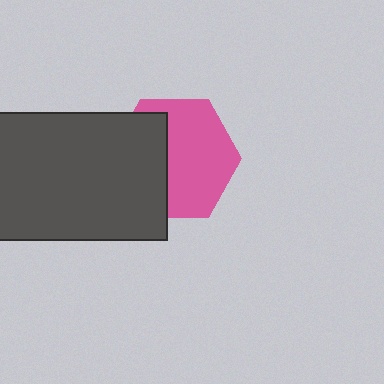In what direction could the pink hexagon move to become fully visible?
The pink hexagon could move right. That would shift it out from behind the dark gray rectangle entirely.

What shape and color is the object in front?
The object in front is a dark gray rectangle.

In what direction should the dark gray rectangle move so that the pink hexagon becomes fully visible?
The dark gray rectangle should move left. That is the shortest direction to clear the overlap and leave the pink hexagon fully visible.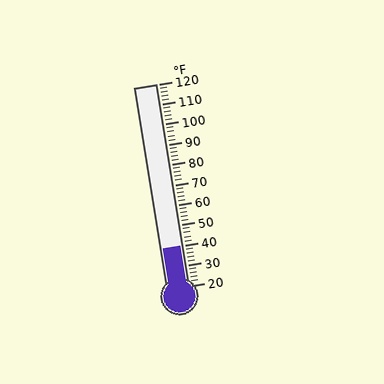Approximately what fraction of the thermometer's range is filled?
The thermometer is filled to approximately 20% of its range.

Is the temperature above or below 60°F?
The temperature is below 60°F.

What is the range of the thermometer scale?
The thermometer scale ranges from 20°F to 120°F.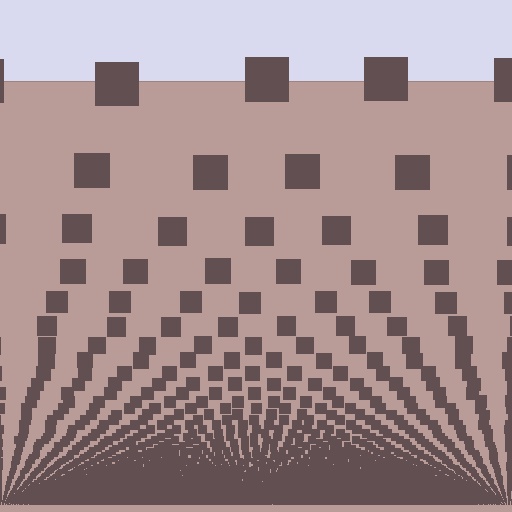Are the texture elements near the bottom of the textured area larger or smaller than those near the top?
Smaller. The gradient is inverted — elements near the bottom are smaller and denser.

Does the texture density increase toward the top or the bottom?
Density increases toward the bottom.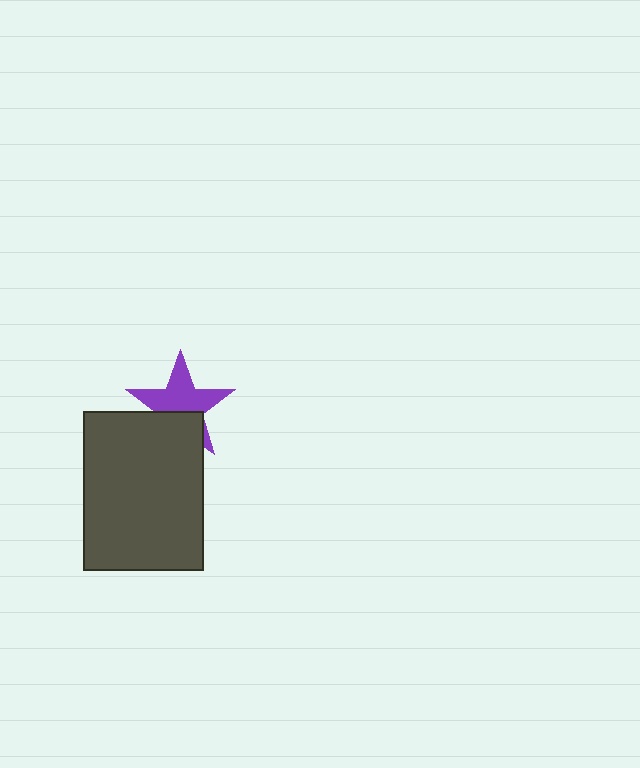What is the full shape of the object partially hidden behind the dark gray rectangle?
The partially hidden object is a purple star.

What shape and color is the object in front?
The object in front is a dark gray rectangle.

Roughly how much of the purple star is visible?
About half of it is visible (roughly 64%).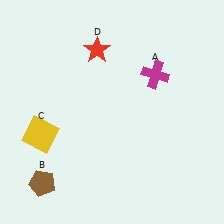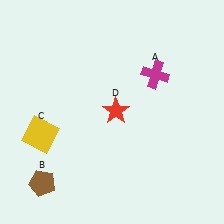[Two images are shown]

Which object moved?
The red star (D) moved down.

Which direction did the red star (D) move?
The red star (D) moved down.